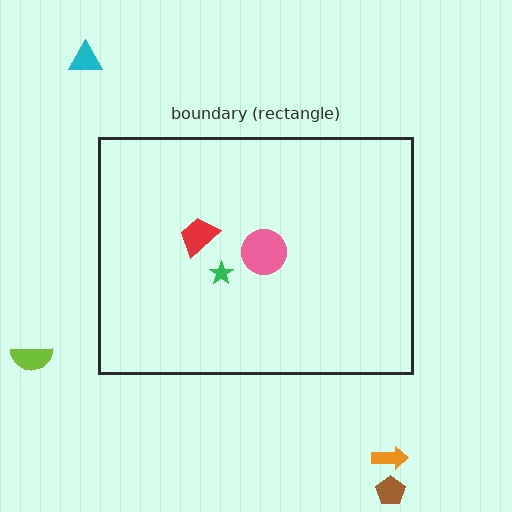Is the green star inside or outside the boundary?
Inside.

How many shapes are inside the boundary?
3 inside, 4 outside.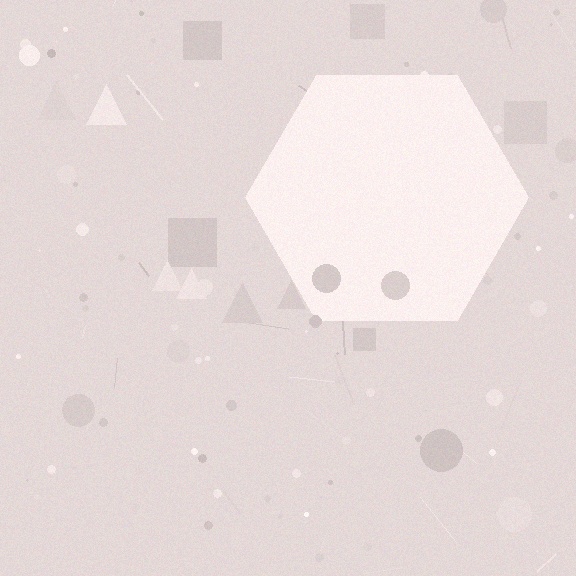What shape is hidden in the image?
A hexagon is hidden in the image.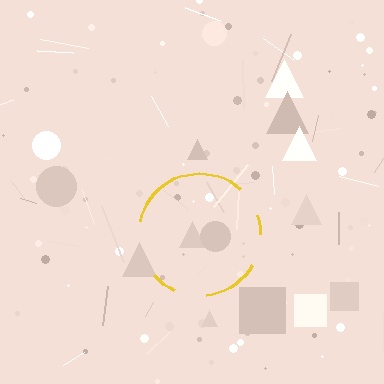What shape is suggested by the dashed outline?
The dashed outline suggests a circle.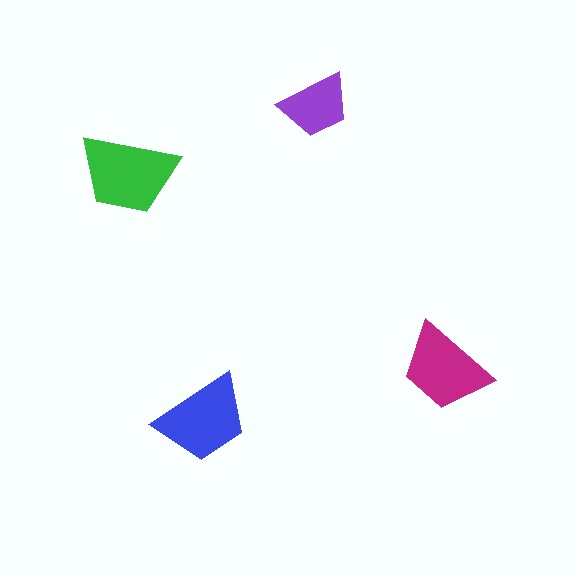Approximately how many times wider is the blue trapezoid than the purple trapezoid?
About 1.5 times wider.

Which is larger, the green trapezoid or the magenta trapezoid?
The green one.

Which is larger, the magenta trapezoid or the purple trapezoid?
The magenta one.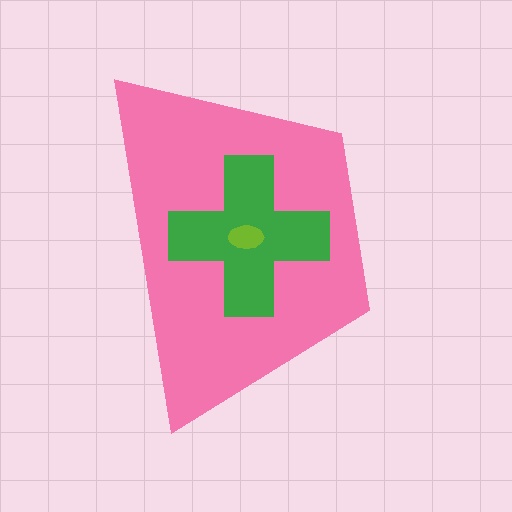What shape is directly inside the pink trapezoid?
The green cross.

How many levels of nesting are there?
3.